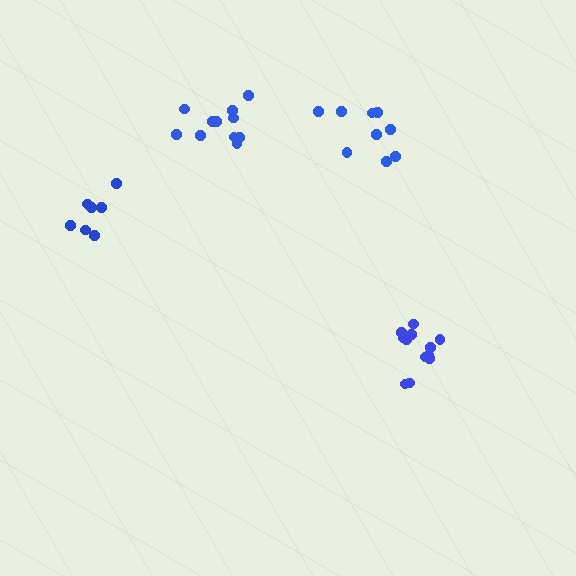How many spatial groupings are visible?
There are 4 spatial groupings.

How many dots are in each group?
Group 1: 7 dots, Group 2: 9 dots, Group 3: 12 dots, Group 4: 12 dots (40 total).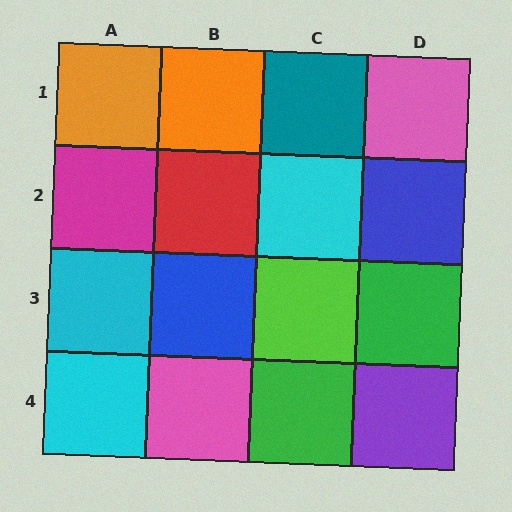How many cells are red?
1 cell is red.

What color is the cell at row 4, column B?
Pink.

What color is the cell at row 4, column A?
Cyan.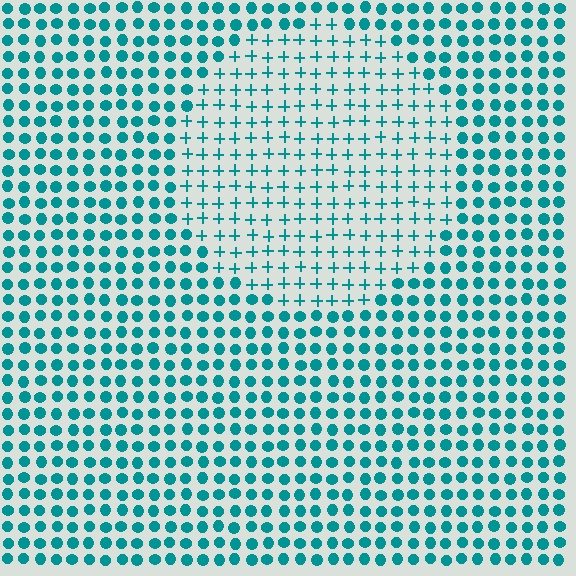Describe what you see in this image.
The image is filled with small teal elements arranged in a uniform grid. A circle-shaped region contains plus signs, while the surrounding area contains circles. The boundary is defined purely by the change in element shape.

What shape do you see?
I see a circle.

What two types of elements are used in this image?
The image uses plus signs inside the circle region and circles outside it.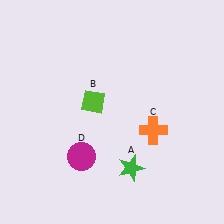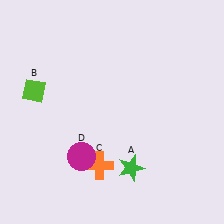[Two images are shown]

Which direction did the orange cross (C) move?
The orange cross (C) moved left.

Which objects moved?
The objects that moved are: the lime diamond (B), the orange cross (C).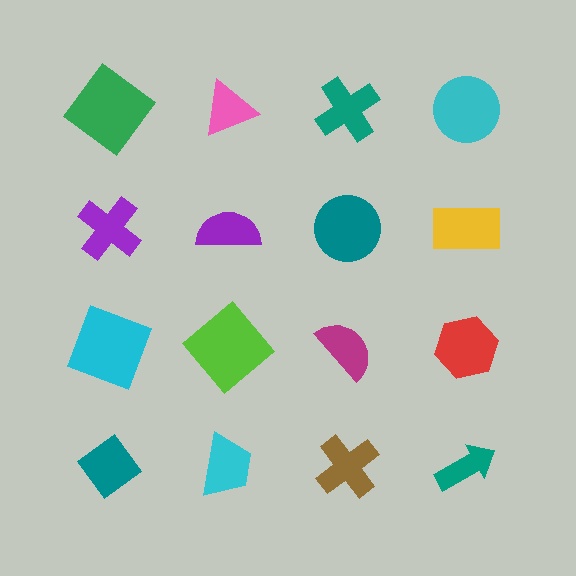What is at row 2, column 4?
A yellow rectangle.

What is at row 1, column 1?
A green diamond.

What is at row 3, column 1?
A cyan square.